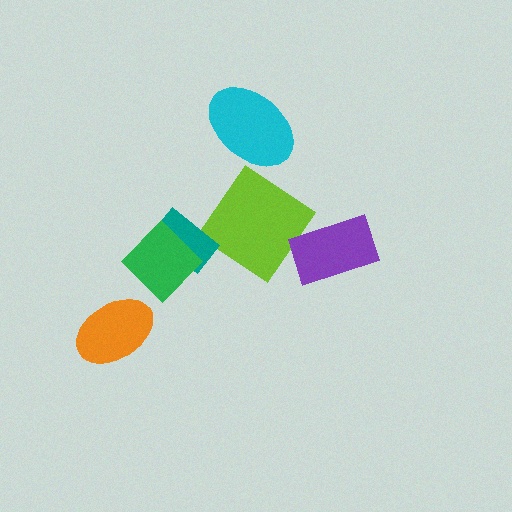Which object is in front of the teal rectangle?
The green diamond is in front of the teal rectangle.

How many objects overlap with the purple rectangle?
0 objects overlap with the purple rectangle.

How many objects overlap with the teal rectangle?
1 object overlaps with the teal rectangle.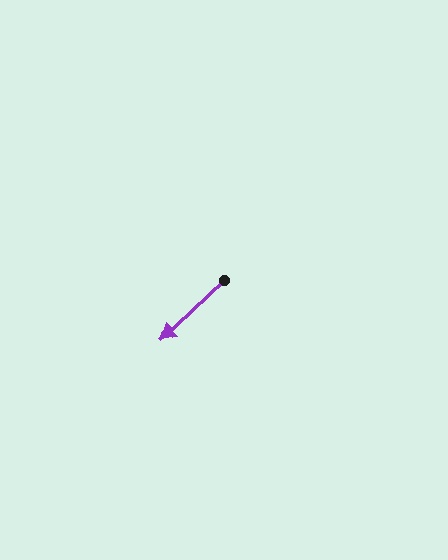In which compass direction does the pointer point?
Southwest.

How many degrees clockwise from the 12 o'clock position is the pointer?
Approximately 226 degrees.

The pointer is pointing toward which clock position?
Roughly 8 o'clock.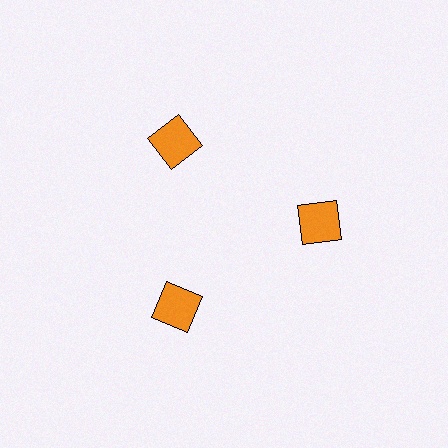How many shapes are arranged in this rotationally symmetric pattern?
There are 3 shapes, arranged in 3 groups of 1.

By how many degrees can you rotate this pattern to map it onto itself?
The pattern maps onto itself every 120 degrees of rotation.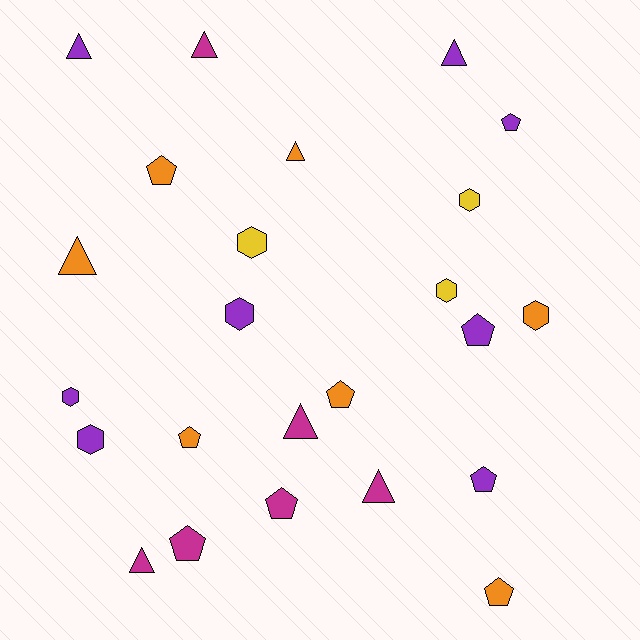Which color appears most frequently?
Purple, with 8 objects.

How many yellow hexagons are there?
There are 3 yellow hexagons.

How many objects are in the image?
There are 24 objects.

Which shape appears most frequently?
Pentagon, with 9 objects.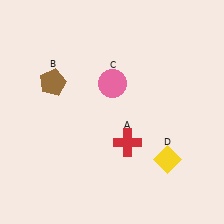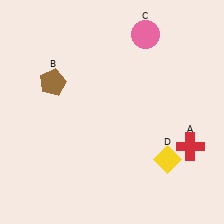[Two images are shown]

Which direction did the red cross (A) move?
The red cross (A) moved right.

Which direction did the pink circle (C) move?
The pink circle (C) moved up.